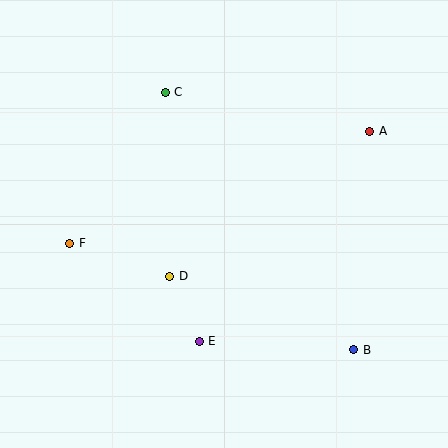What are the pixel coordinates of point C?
Point C is at (165, 92).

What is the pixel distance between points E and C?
The distance between E and C is 251 pixels.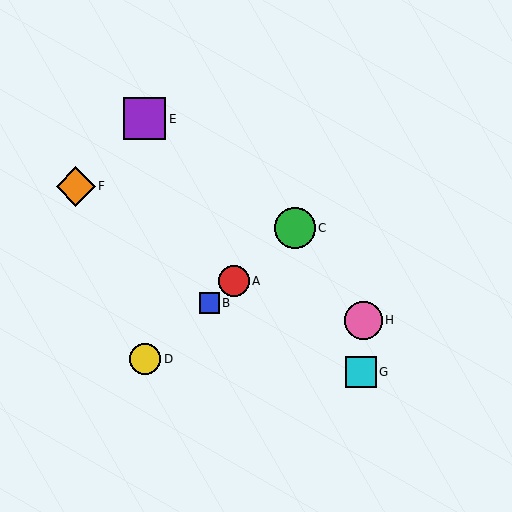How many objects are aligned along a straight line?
4 objects (A, B, C, D) are aligned along a straight line.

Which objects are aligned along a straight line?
Objects A, B, C, D are aligned along a straight line.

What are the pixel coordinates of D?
Object D is at (145, 359).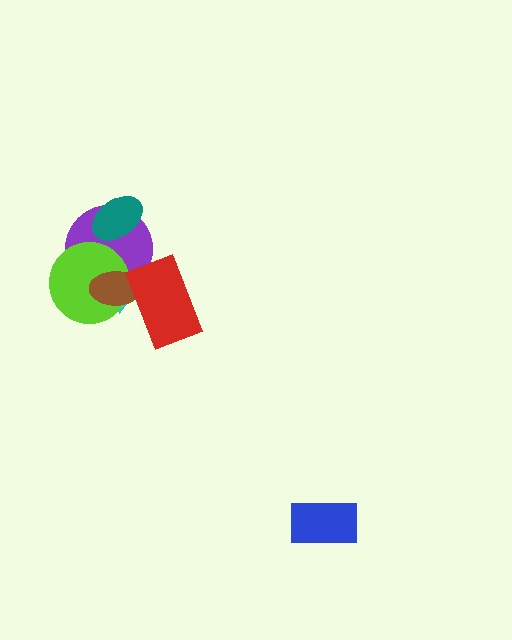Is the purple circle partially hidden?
Yes, it is partially covered by another shape.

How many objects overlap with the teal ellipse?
1 object overlaps with the teal ellipse.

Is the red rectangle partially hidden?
No, no other shape covers it.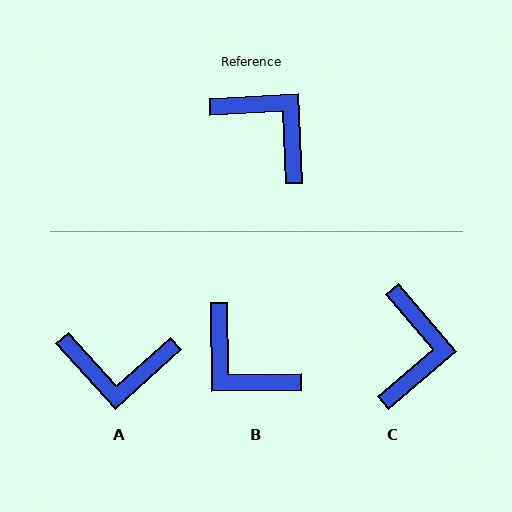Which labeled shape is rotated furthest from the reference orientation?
B, about 178 degrees away.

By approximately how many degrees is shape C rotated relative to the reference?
Approximately 52 degrees clockwise.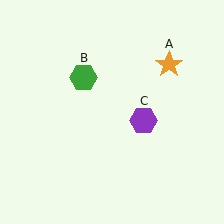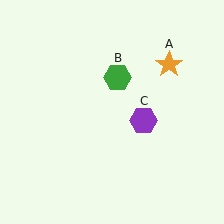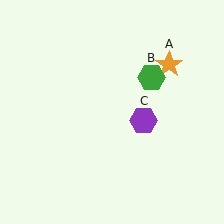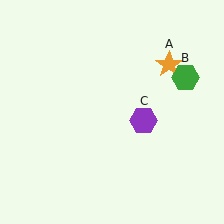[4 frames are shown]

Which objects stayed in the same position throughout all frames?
Orange star (object A) and purple hexagon (object C) remained stationary.